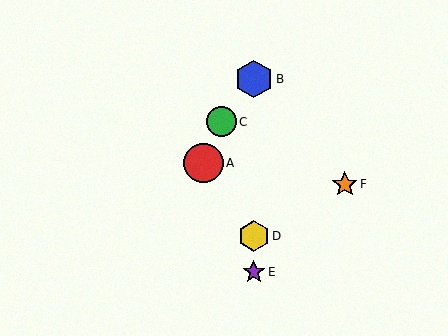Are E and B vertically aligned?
Yes, both are at x≈254.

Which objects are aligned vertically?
Objects B, D, E are aligned vertically.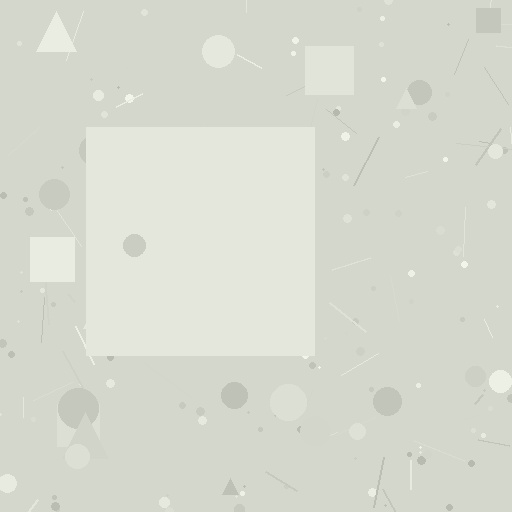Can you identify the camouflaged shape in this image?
The camouflaged shape is a square.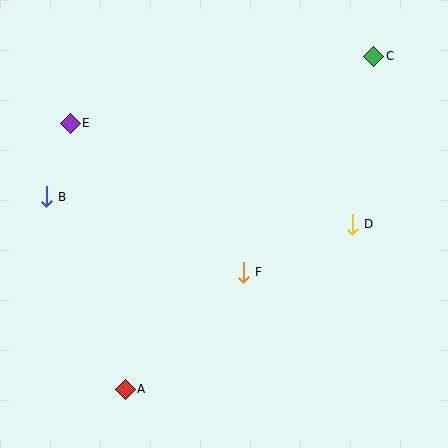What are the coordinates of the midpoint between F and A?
The midpoint between F and A is at (184, 331).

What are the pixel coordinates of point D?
Point D is at (352, 224).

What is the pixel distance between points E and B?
The distance between E and B is 77 pixels.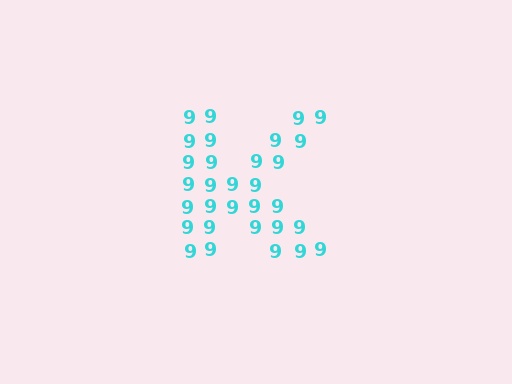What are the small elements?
The small elements are digit 9's.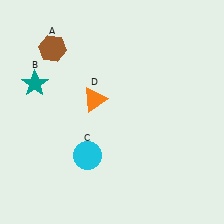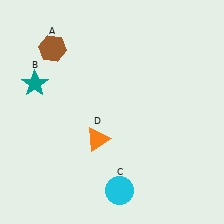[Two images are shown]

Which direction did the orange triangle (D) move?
The orange triangle (D) moved down.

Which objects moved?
The objects that moved are: the cyan circle (C), the orange triangle (D).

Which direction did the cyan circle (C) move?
The cyan circle (C) moved down.